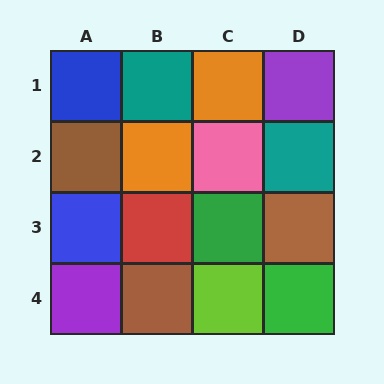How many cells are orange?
2 cells are orange.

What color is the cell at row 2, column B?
Orange.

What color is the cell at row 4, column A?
Purple.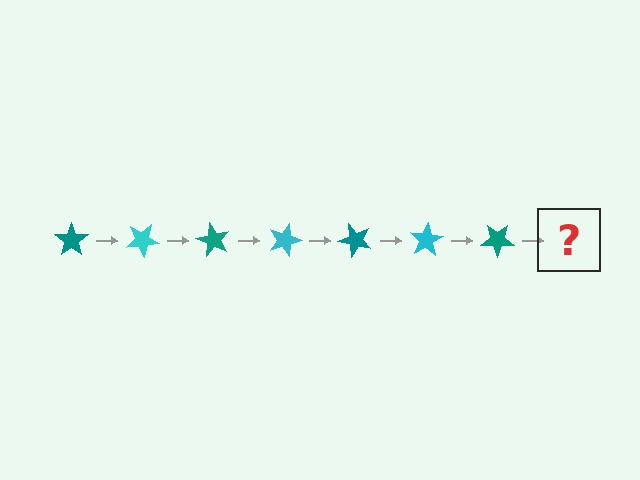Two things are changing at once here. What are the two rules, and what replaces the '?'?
The two rules are that it rotates 30 degrees each step and the color cycles through teal and cyan. The '?' should be a cyan star, rotated 210 degrees from the start.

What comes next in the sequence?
The next element should be a cyan star, rotated 210 degrees from the start.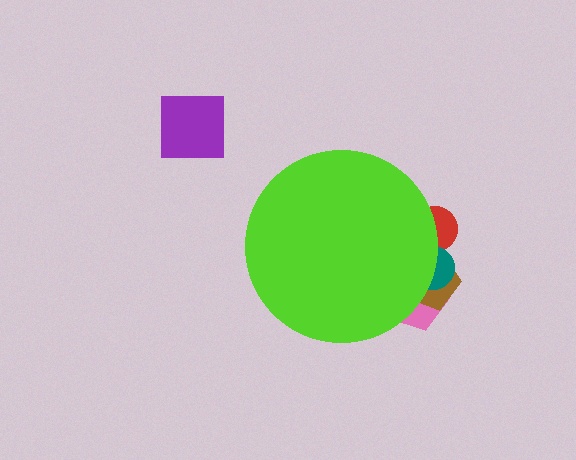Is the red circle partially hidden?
Yes, the red circle is partially hidden behind the lime circle.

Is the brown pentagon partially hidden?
Yes, the brown pentagon is partially hidden behind the lime circle.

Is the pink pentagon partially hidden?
Yes, the pink pentagon is partially hidden behind the lime circle.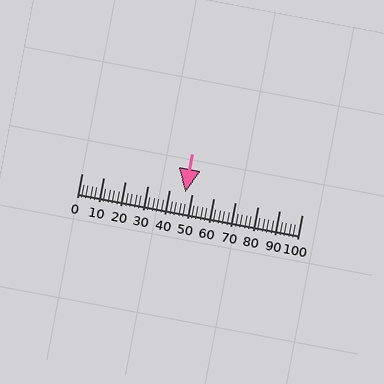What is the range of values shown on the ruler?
The ruler shows values from 0 to 100.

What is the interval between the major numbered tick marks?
The major tick marks are spaced 10 units apart.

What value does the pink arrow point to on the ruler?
The pink arrow points to approximately 47.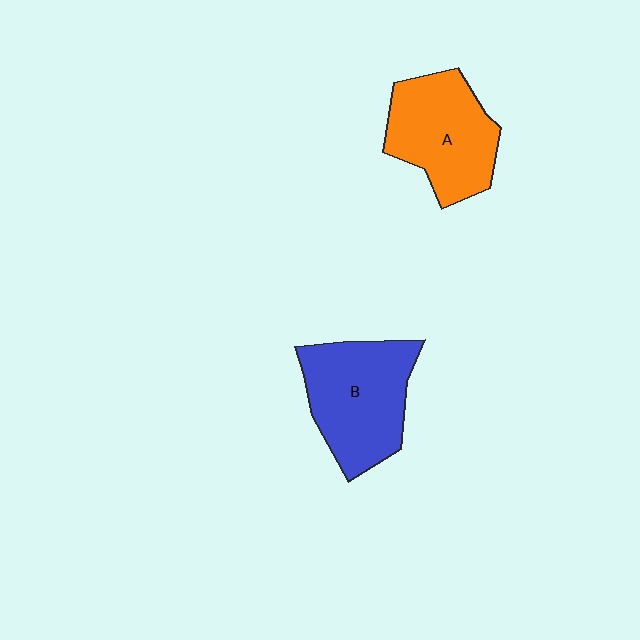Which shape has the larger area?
Shape B (blue).